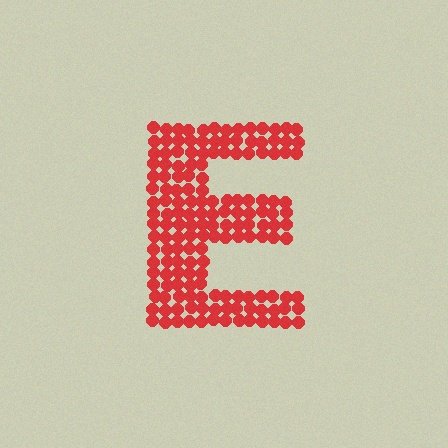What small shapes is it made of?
It is made of small circles.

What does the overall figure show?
The overall figure shows the letter E.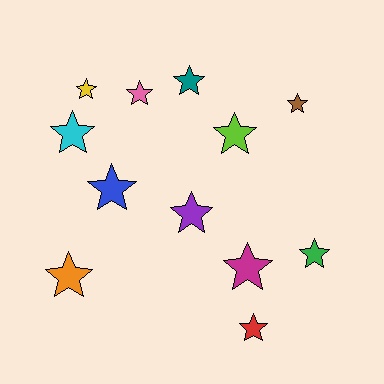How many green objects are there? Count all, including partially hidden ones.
There is 1 green object.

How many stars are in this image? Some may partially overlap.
There are 12 stars.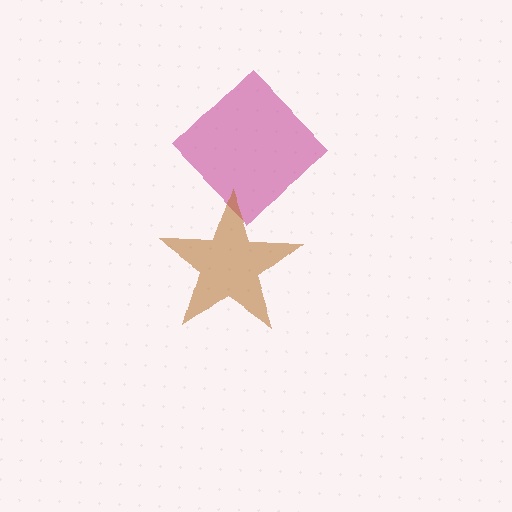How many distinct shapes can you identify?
There are 2 distinct shapes: a magenta diamond, a brown star.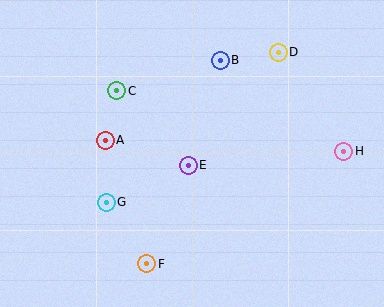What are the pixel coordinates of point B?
Point B is at (220, 60).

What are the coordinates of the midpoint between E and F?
The midpoint between E and F is at (167, 214).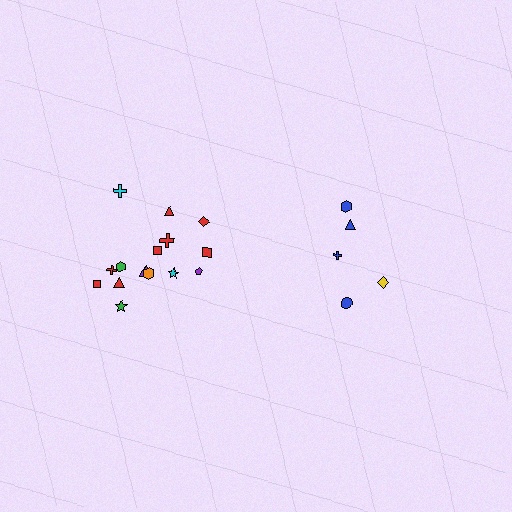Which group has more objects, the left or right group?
The left group.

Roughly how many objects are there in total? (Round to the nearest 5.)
Roughly 20 objects in total.